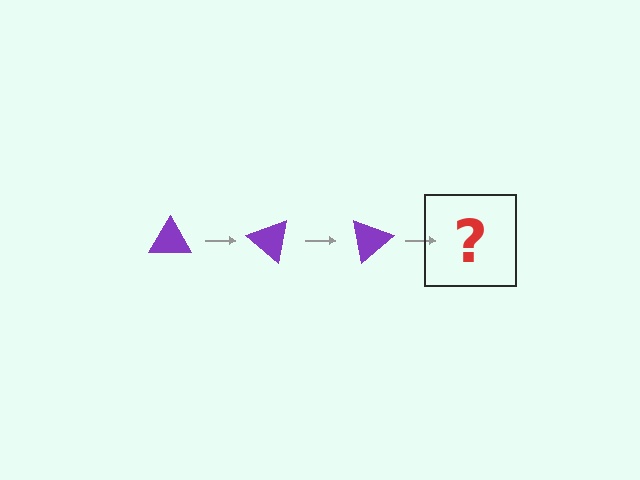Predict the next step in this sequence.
The next step is a purple triangle rotated 120 degrees.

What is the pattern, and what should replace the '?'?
The pattern is that the triangle rotates 40 degrees each step. The '?' should be a purple triangle rotated 120 degrees.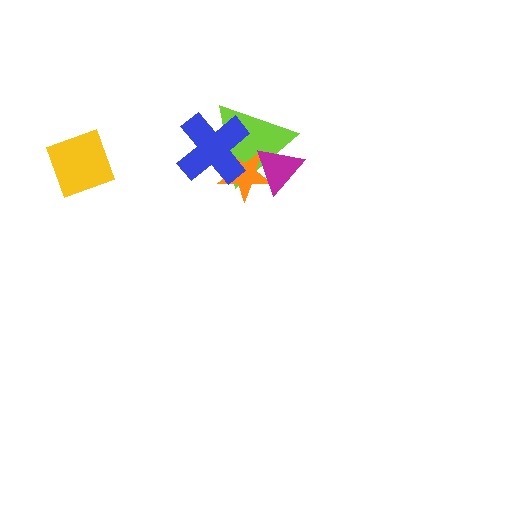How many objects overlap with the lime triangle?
3 objects overlap with the lime triangle.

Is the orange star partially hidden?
Yes, it is partially covered by another shape.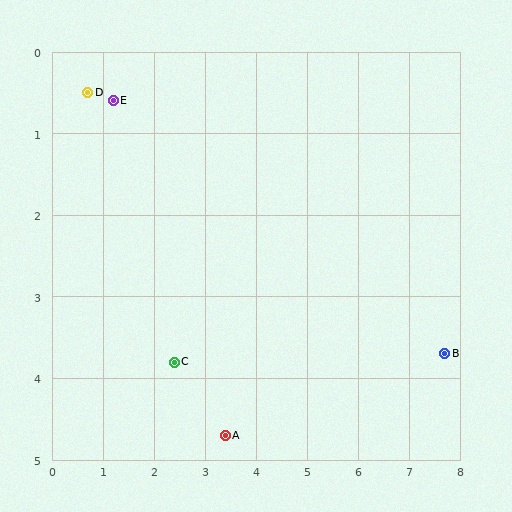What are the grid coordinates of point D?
Point D is at approximately (0.7, 0.5).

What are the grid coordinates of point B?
Point B is at approximately (7.7, 3.7).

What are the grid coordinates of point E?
Point E is at approximately (1.2, 0.6).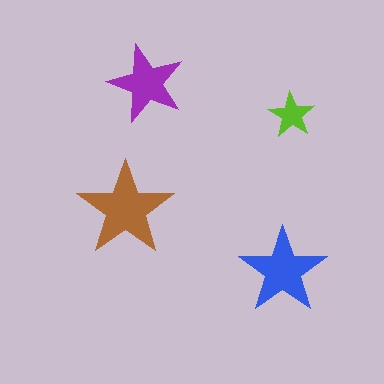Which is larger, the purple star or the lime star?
The purple one.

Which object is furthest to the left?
The brown star is leftmost.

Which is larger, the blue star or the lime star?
The blue one.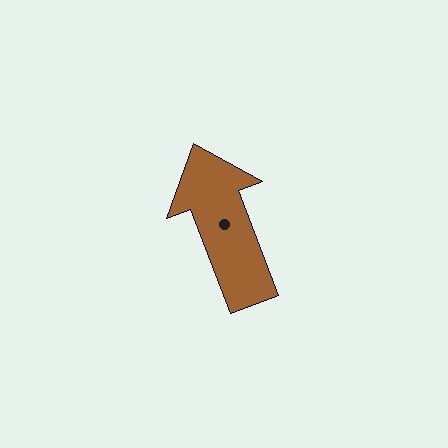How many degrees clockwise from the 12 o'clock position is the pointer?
Approximately 339 degrees.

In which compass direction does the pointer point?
North.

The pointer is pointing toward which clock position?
Roughly 11 o'clock.